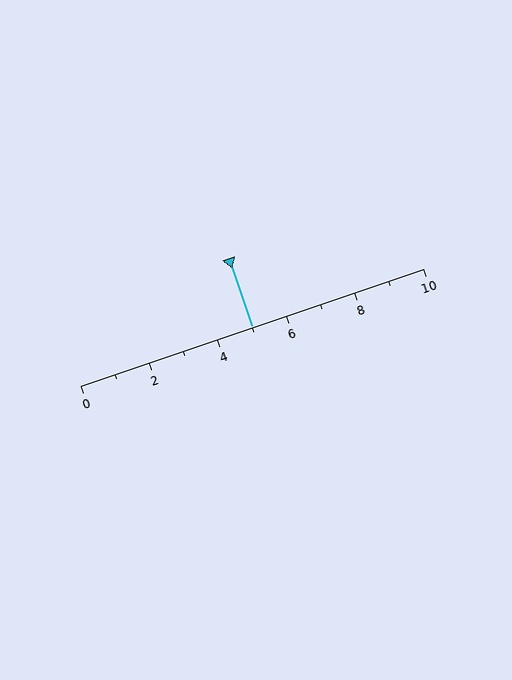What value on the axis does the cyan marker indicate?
The marker indicates approximately 5.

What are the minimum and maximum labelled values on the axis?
The axis runs from 0 to 10.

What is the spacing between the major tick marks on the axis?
The major ticks are spaced 2 apart.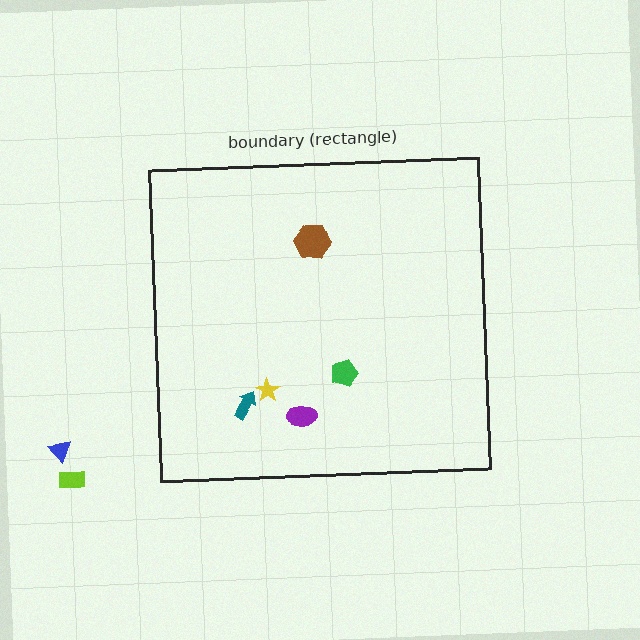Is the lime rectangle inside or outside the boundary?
Outside.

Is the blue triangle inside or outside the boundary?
Outside.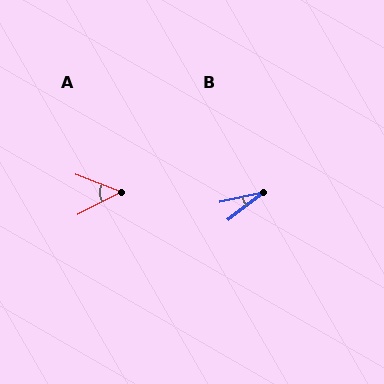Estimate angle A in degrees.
Approximately 48 degrees.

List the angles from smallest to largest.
B (25°), A (48°).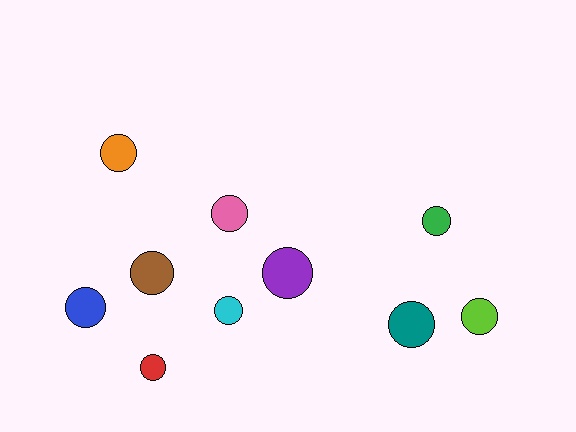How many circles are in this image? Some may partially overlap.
There are 10 circles.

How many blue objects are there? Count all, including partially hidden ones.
There is 1 blue object.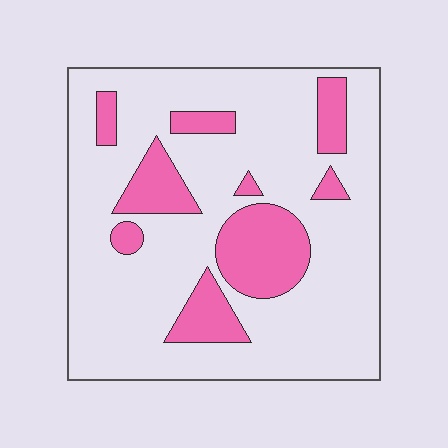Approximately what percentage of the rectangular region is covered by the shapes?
Approximately 20%.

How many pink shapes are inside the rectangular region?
9.